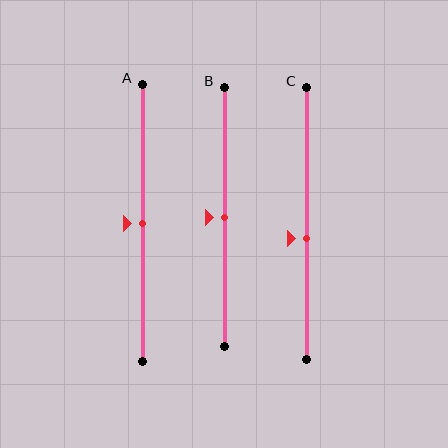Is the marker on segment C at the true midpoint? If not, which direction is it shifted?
No, the marker on segment C is shifted downward by about 5% of the segment length.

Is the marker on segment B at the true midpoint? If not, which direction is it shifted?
Yes, the marker on segment B is at the true midpoint.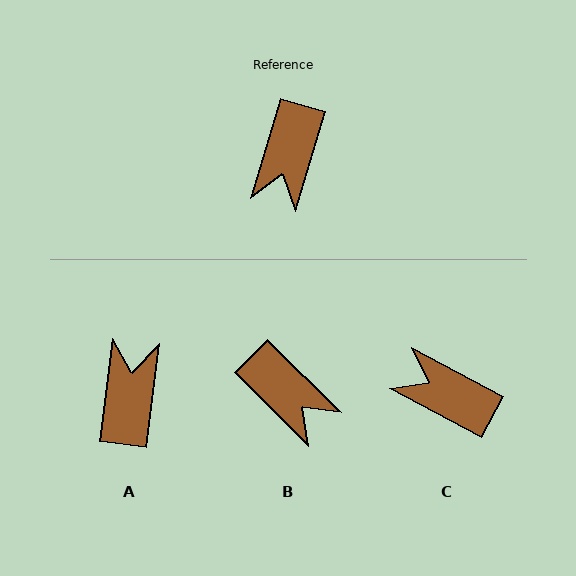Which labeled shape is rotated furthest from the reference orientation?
A, about 171 degrees away.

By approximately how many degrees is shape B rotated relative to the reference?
Approximately 61 degrees counter-clockwise.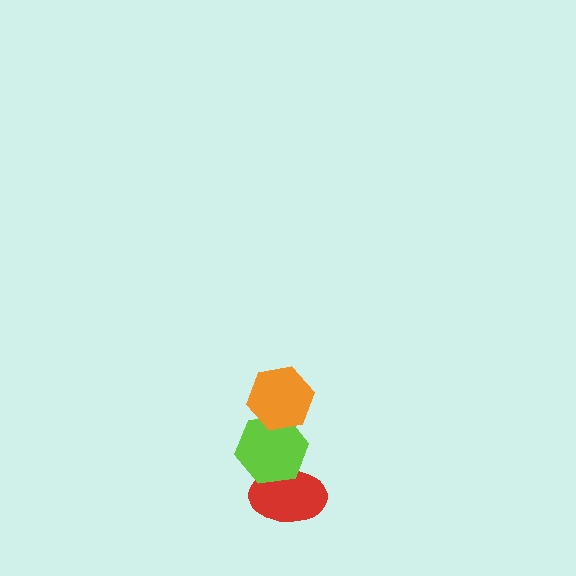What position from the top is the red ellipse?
The red ellipse is 3rd from the top.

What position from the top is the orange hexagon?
The orange hexagon is 1st from the top.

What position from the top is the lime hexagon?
The lime hexagon is 2nd from the top.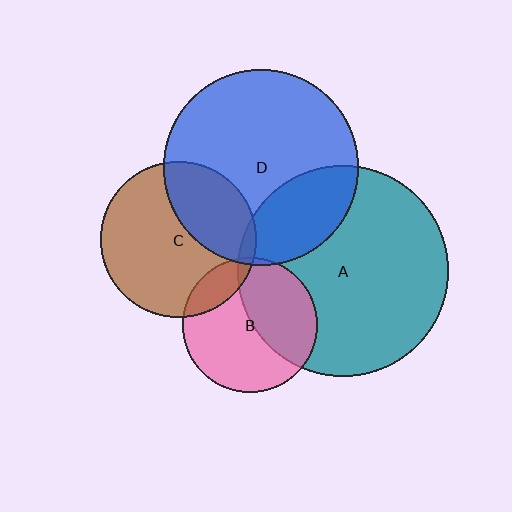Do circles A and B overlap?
Yes.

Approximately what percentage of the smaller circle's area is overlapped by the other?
Approximately 40%.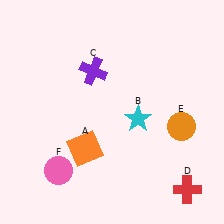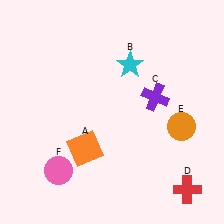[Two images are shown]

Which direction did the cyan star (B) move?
The cyan star (B) moved up.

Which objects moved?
The objects that moved are: the cyan star (B), the purple cross (C).